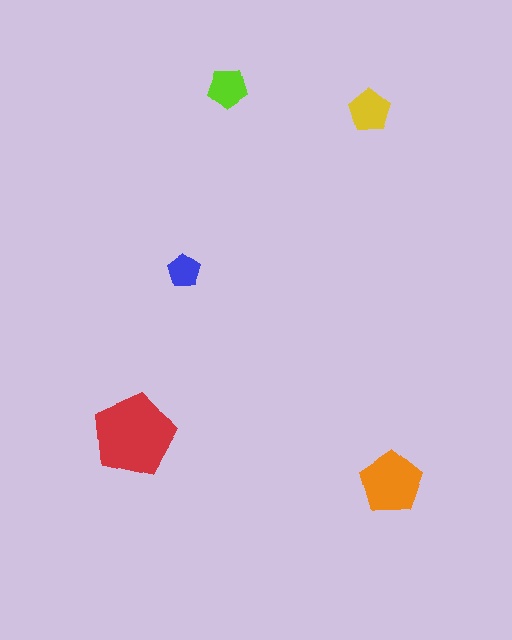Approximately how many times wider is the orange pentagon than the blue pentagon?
About 2 times wider.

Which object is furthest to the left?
The red pentagon is leftmost.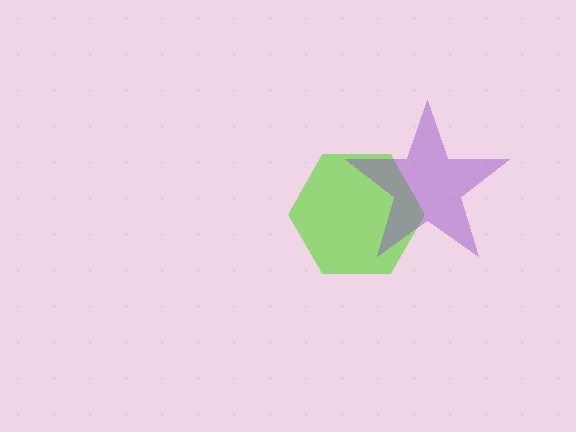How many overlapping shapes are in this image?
There are 2 overlapping shapes in the image.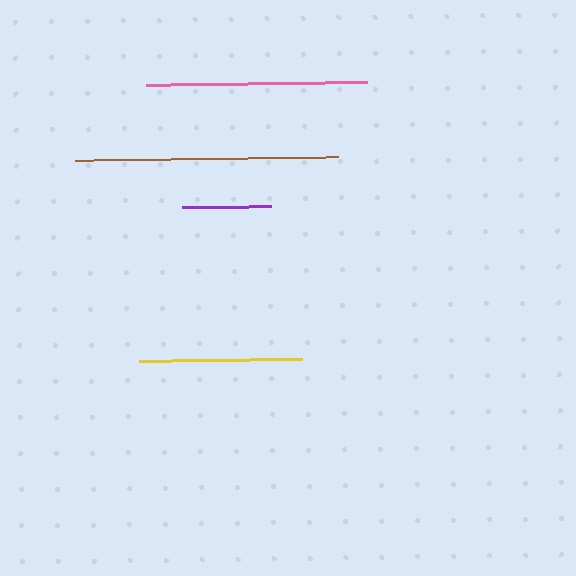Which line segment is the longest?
The brown line is the longest at approximately 264 pixels.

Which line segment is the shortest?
The purple line is the shortest at approximately 89 pixels.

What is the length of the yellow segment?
The yellow segment is approximately 163 pixels long.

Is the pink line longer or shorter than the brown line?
The brown line is longer than the pink line.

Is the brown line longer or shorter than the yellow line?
The brown line is longer than the yellow line.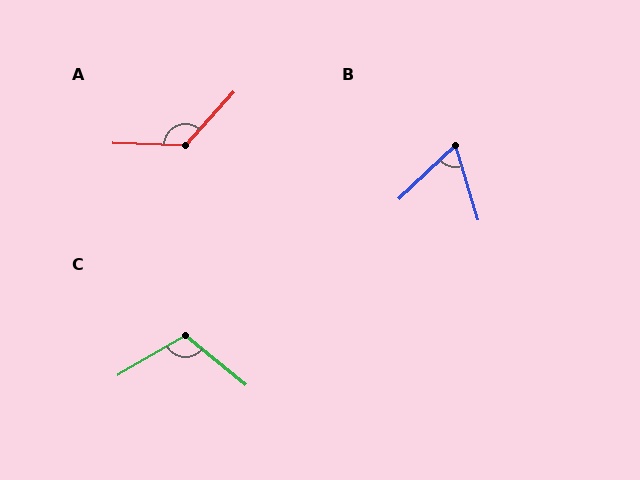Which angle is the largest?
A, at approximately 130 degrees.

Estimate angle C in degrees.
Approximately 111 degrees.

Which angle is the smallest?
B, at approximately 63 degrees.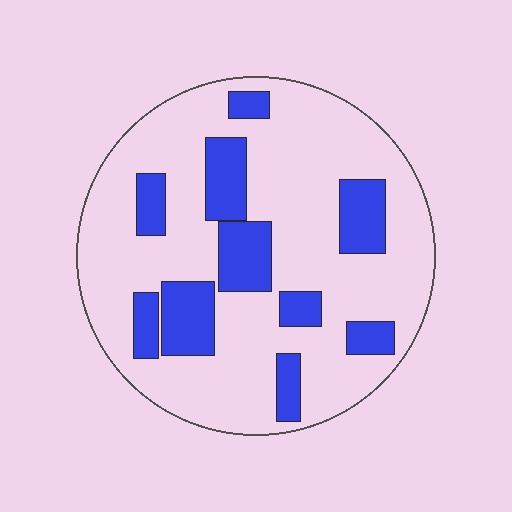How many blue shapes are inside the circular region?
10.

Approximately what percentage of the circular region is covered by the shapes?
Approximately 25%.